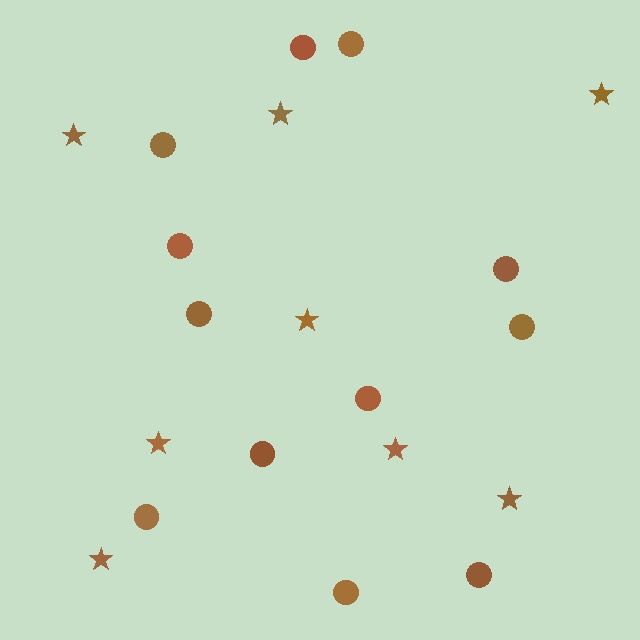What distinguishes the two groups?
There are 2 groups: one group of circles (12) and one group of stars (8).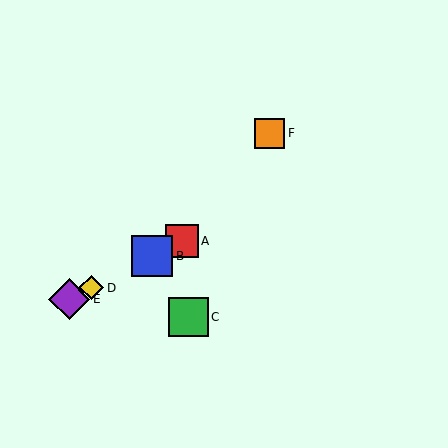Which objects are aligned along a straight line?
Objects A, B, D, E are aligned along a straight line.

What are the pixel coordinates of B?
Object B is at (152, 256).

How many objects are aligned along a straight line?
4 objects (A, B, D, E) are aligned along a straight line.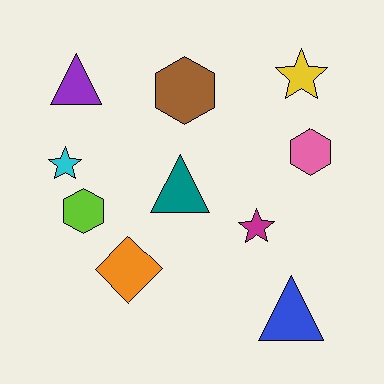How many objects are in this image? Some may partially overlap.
There are 10 objects.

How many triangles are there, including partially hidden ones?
There are 3 triangles.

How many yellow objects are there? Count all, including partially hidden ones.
There is 1 yellow object.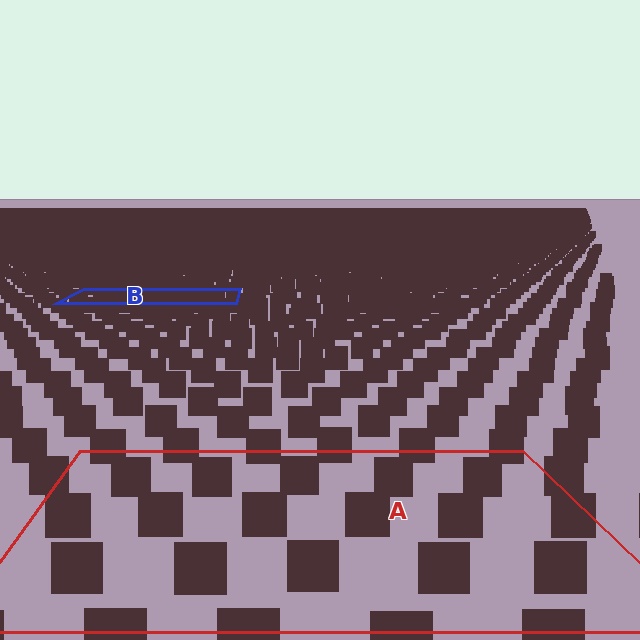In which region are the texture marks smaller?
The texture marks are smaller in region B, because it is farther away.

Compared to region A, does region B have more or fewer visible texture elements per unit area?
Region B has more texture elements per unit area — they are packed more densely because it is farther away.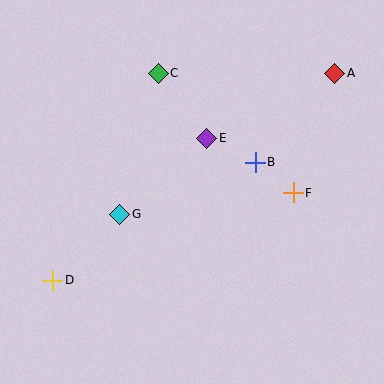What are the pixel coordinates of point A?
Point A is at (335, 73).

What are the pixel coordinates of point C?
Point C is at (158, 73).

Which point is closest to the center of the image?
Point E at (207, 138) is closest to the center.